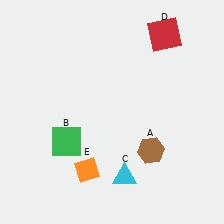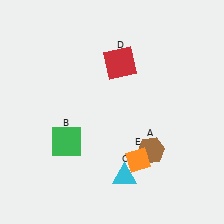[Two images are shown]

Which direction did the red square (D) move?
The red square (D) moved left.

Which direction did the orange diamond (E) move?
The orange diamond (E) moved right.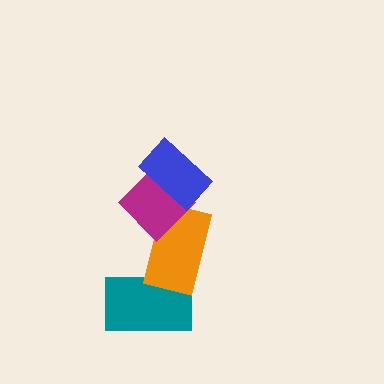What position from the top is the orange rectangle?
The orange rectangle is 3rd from the top.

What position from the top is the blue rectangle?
The blue rectangle is 1st from the top.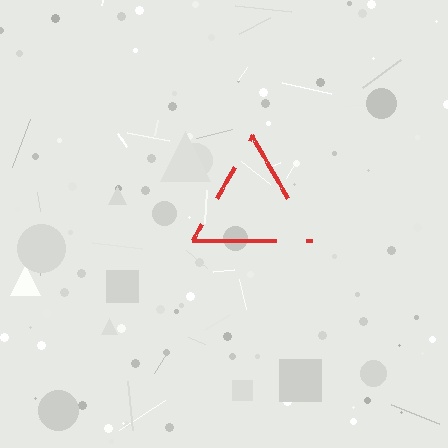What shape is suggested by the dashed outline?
The dashed outline suggests a triangle.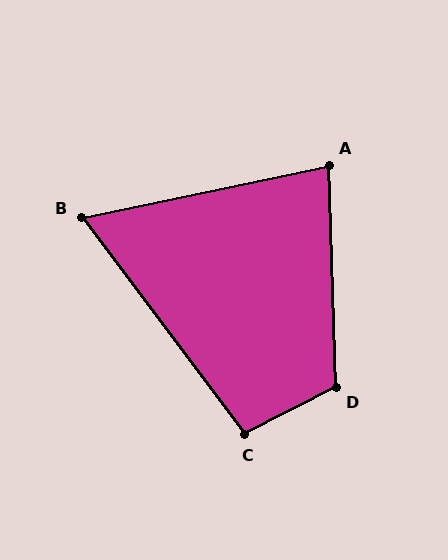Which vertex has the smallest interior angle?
B, at approximately 65 degrees.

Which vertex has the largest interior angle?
D, at approximately 115 degrees.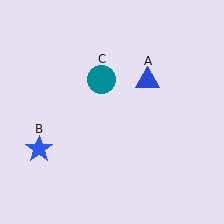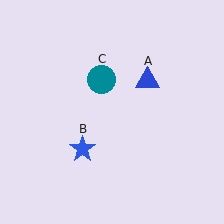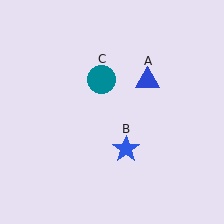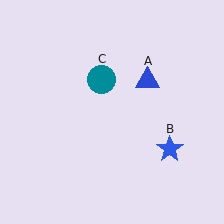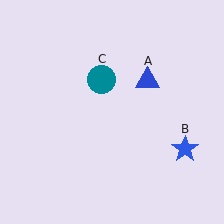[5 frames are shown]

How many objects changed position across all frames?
1 object changed position: blue star (object B).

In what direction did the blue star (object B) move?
The blue star (object B) moved right.